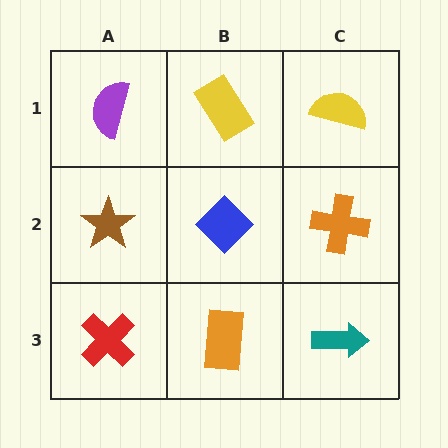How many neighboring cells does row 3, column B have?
3.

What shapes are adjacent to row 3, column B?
A blue diamond (row 2, column B), a red cross (row 3, column A), a teal arrow (row 3, column C).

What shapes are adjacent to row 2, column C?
A yellow semicircle (row 1, column C), a teal arrow (row 3, column C), a blue diamond (row 2, column B).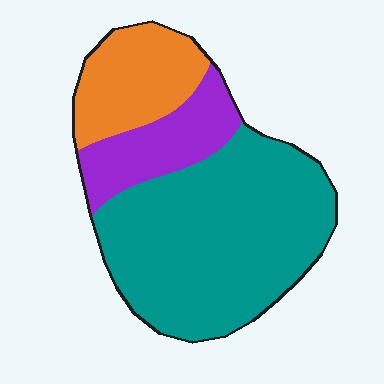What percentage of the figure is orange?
Orange covers roughly 20% of the figure.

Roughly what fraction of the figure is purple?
Purple takes up about one sixth (1/6) of the figure.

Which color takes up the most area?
Teal, at roughly 60%.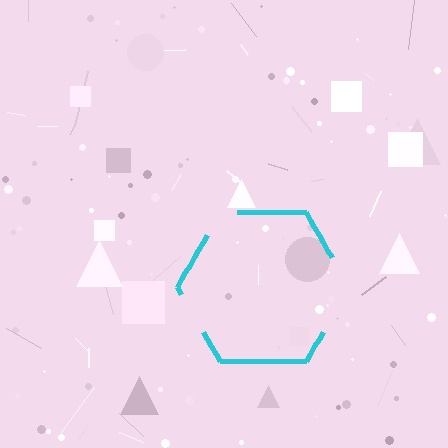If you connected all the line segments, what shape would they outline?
They would outline a hexagon.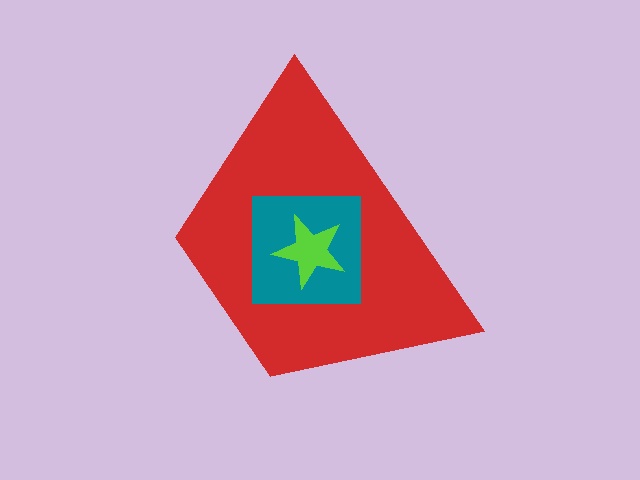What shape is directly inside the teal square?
The lime star.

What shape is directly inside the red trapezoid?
The teal square.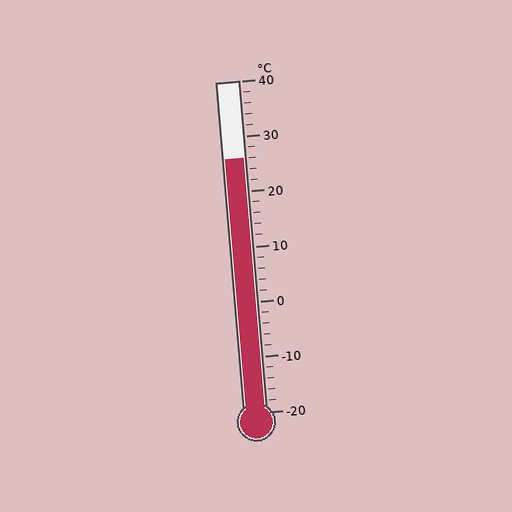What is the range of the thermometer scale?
The thermometer scale ranges from -20°C to 40°C.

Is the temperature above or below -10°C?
The temperature is above -10°C.